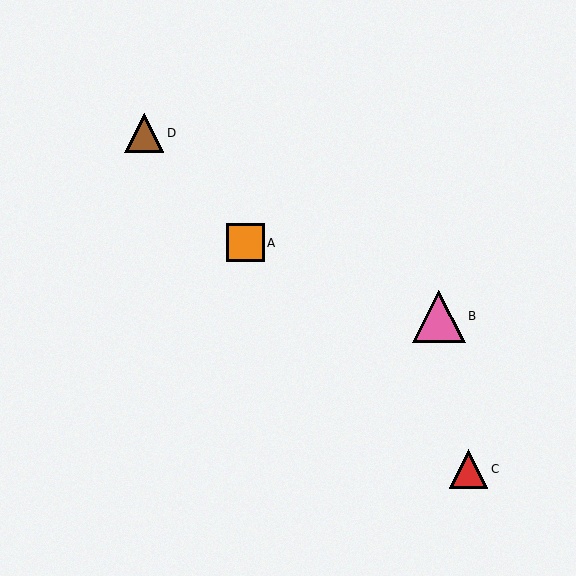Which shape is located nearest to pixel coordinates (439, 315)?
The pink triangle (labeled B) at (439, 316) is nearest to that location.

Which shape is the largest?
The pink triangle (labeled B) is the largest.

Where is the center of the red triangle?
The center of the red triangle is at (469, 469).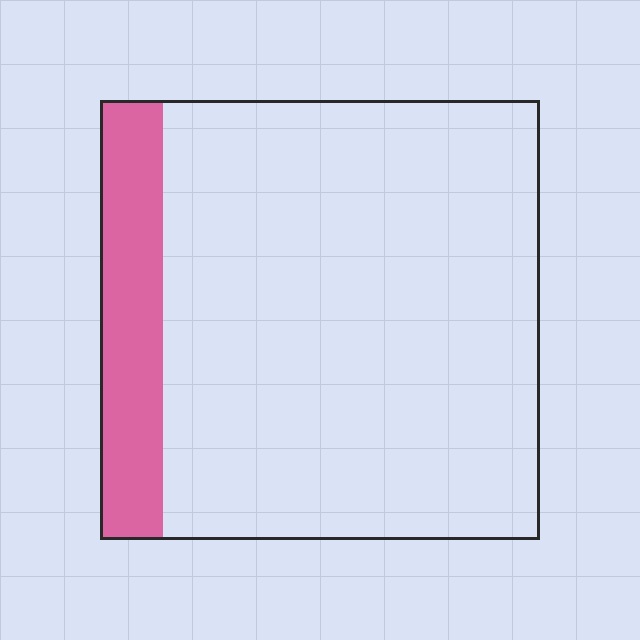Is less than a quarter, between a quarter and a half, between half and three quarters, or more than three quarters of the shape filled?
Less than a quarter.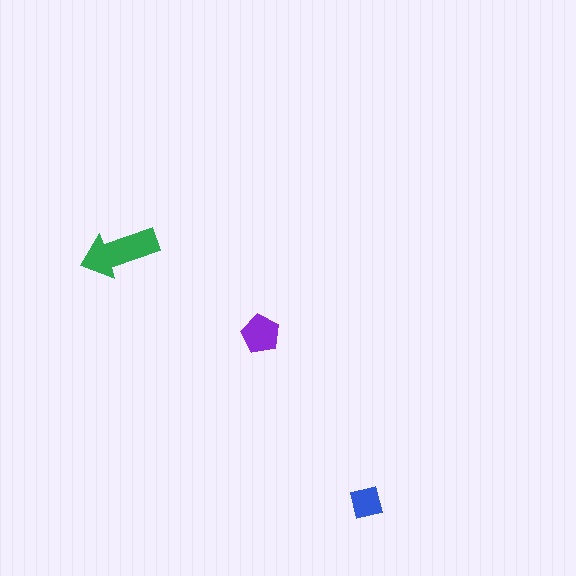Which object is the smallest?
The blue square.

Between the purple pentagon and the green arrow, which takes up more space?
The green arrow.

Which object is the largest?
The green arrow.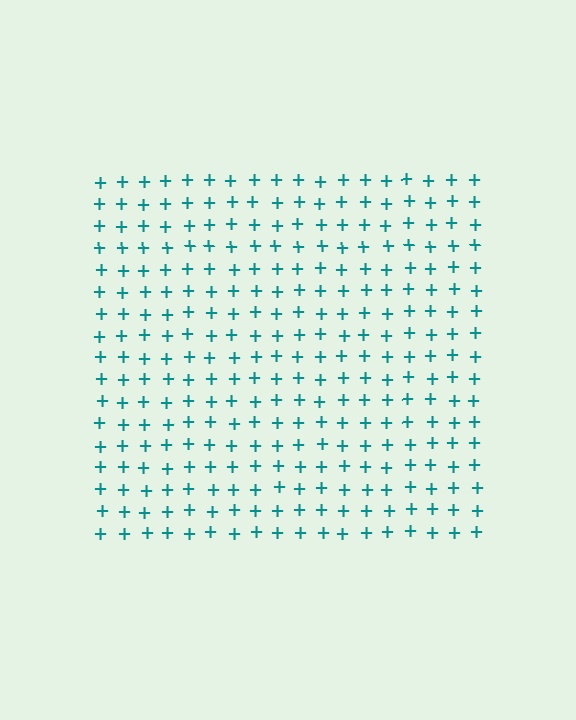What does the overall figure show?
The overall figure shows a square.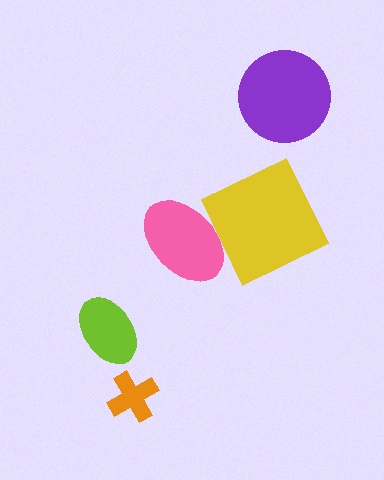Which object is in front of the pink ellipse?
The yellow square is in front of the pink ellipse.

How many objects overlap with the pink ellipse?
1 object overlaps with the pink ellipse.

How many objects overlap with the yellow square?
1 object overlaps with the yellow square.